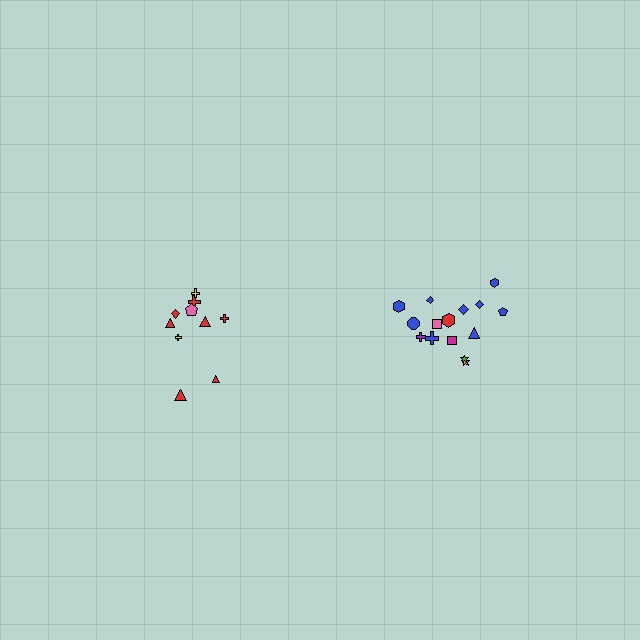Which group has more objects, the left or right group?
The right group.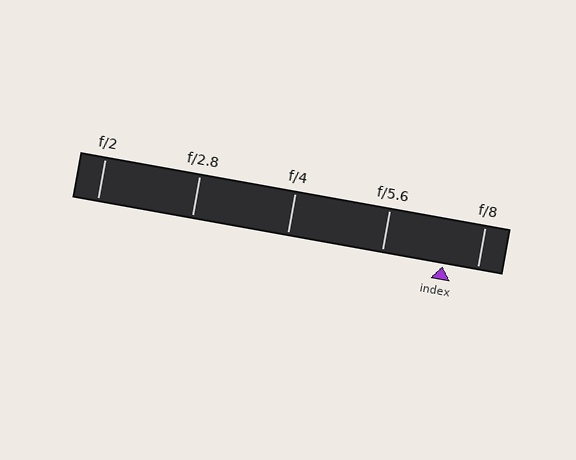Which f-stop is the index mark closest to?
The index mark is closest to f/8.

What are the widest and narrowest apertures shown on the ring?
The widest aperture shown is f/2 and the narrowest is f/8.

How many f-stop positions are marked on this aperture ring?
There are 5 f-stop positions marked.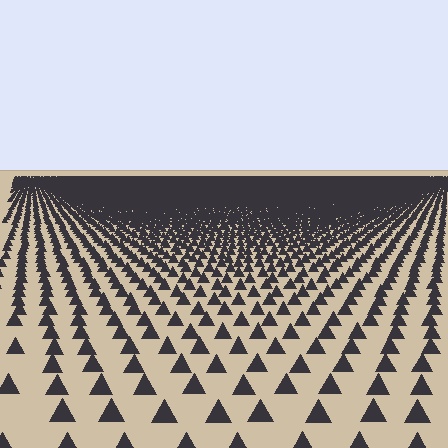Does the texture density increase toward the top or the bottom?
Density increases toward the top.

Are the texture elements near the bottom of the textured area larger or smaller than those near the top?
Larger. Near the bottom, elements are closer to the viewer and appear at a bigger on-screen size.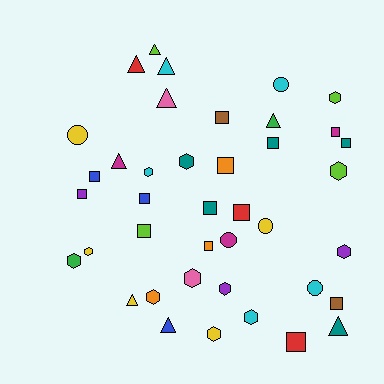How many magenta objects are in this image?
There are 3 magenta objects.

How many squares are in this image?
There are 14 squares.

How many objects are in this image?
There are 40 objects.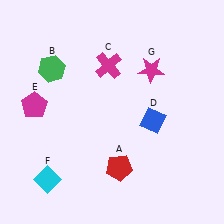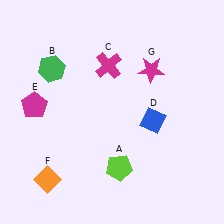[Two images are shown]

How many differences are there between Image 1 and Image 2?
There are 2 differences between the two images.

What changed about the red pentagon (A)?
In Image 1, A is red. In Image 2, it changed to lime.